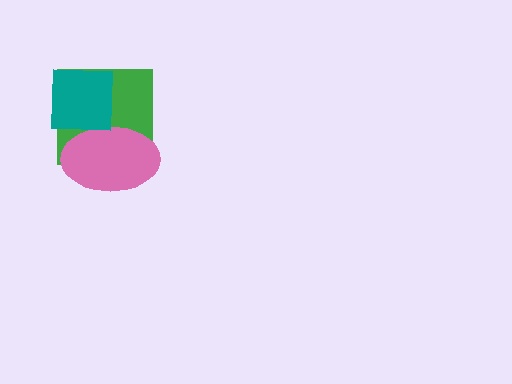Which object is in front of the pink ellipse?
The teal square is in front of the pink ellipse.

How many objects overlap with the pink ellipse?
2 objects overlap with the pink ellipse.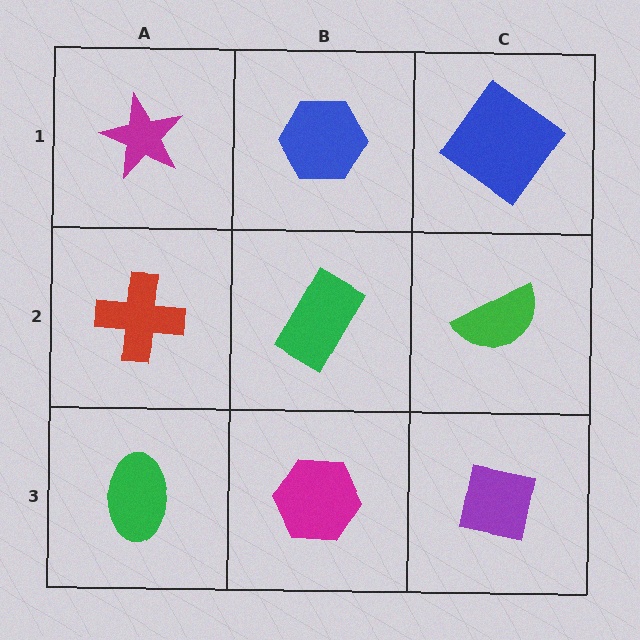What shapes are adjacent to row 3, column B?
A green rectangle (row 2, column B), a green ellipse (row 3, column A), a purple square (row 3, column C).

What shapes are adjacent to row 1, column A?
A red cross (row 2, column A), a blue hexagon (row 1, column B).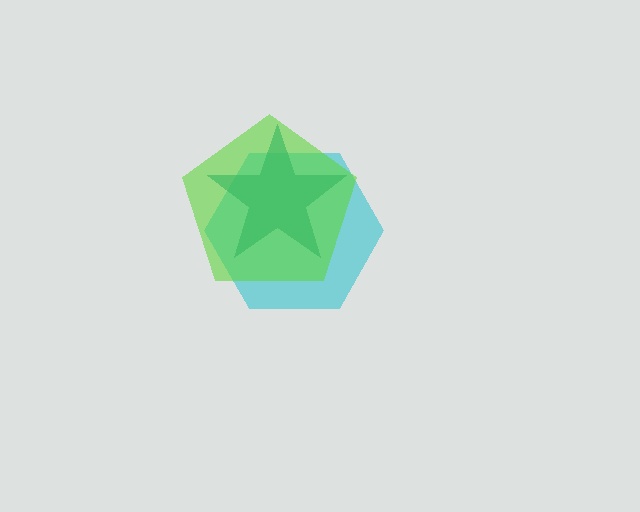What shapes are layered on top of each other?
The layered shapes are: a cyan hexagon, a teal star, a lime pentagon.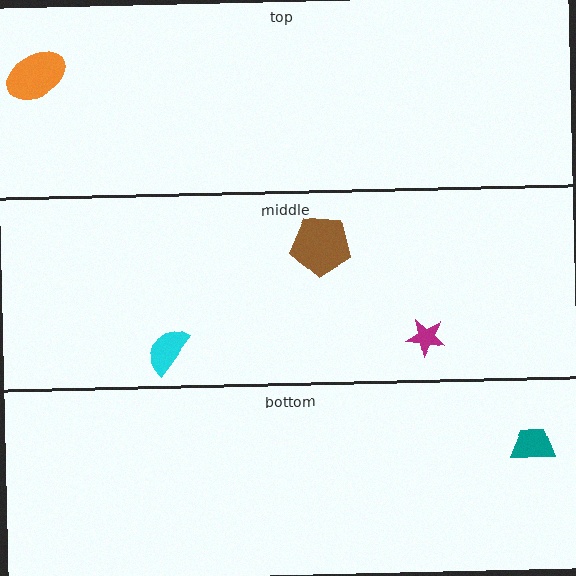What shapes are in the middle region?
The brown pentagon, the cyan semicircle, the magenta star.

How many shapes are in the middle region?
3.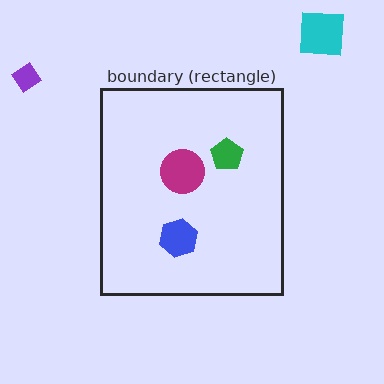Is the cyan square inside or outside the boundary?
Outside.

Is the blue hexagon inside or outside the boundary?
Inside.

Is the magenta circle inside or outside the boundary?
Inside.